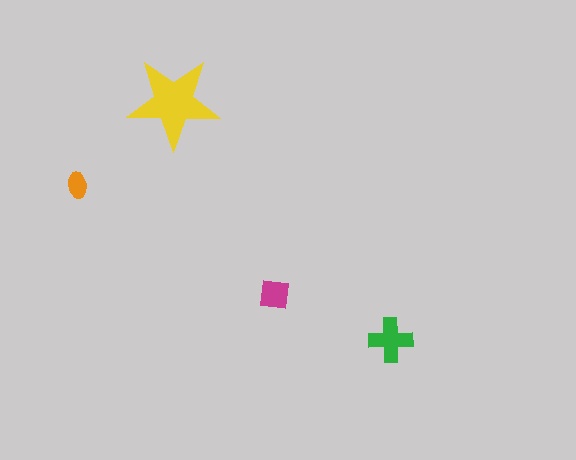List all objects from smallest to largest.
The orange ellipse, the magenta square, the green cross, the yellow star.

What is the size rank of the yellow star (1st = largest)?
1st.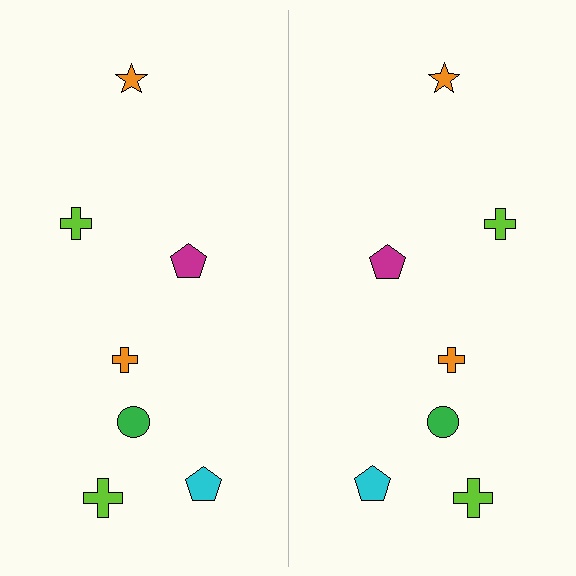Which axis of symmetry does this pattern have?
The pattern has a vertical axis of symmetry running through the center of the image.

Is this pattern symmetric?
Yes, this pattern has bilateral (reflection) symmetry.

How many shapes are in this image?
There are 14 shapes in this image.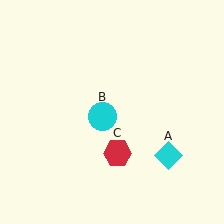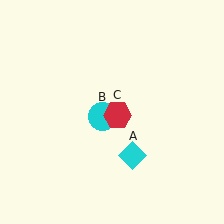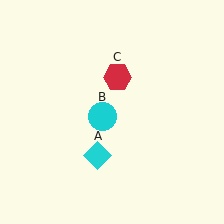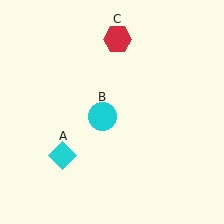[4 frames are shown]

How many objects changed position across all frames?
2 objects changed position: cyan diamond (object A), red hexagon (object C).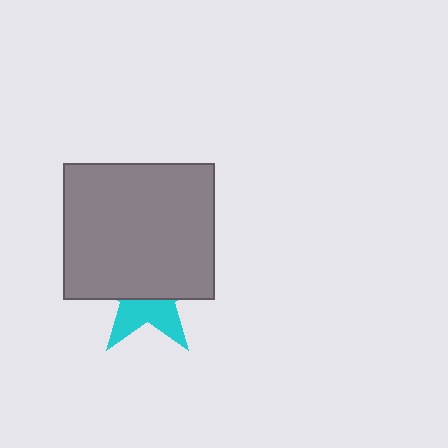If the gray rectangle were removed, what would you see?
You would see the complete cyan star.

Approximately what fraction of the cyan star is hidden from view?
Roughly 61% of the cyan star is hidden behind the gray rectangle.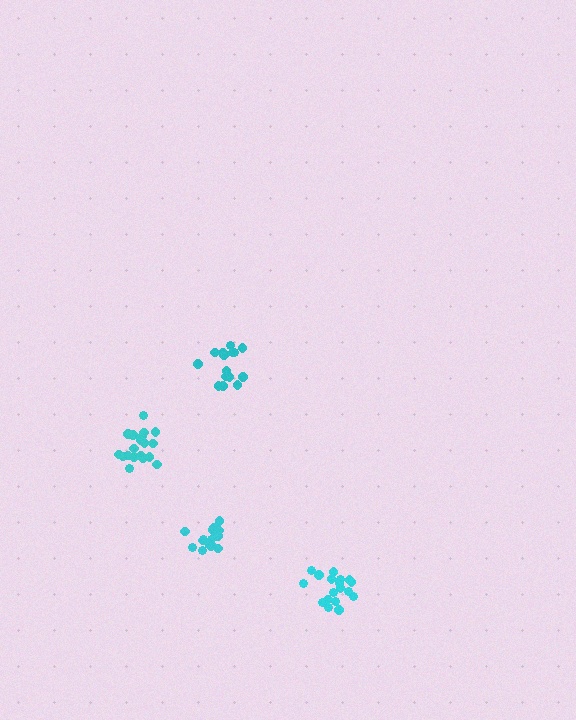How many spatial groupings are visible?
There are 4 spatial groupings.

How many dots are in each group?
Group 1: 18 dots, Group 2: 16 dots, Group 3: 19 dots, Group 4: 16 dots (69 total).